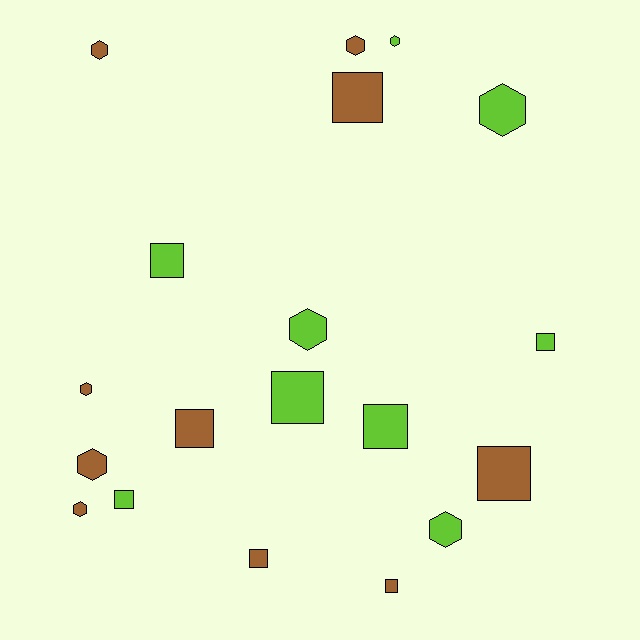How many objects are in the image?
There are 19 objects.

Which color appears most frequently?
Brown, with 10 objects.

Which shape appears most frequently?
Square, with 10 objects.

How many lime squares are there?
There are 5 lime squares.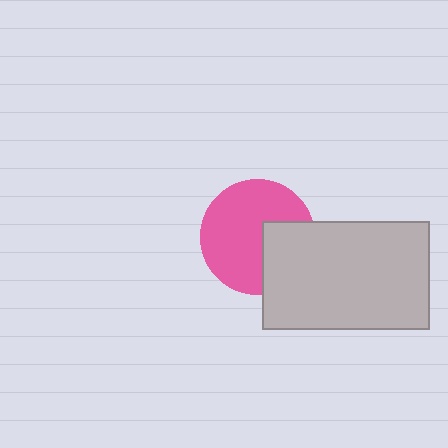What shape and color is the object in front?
The object in front is a light gray rectangle.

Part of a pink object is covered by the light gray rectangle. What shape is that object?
It is a circle.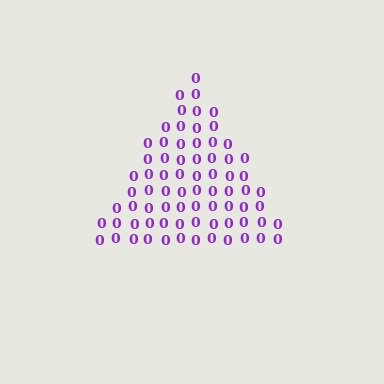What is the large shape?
The large shape is a triangle.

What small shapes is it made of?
It is made of small digit 0's.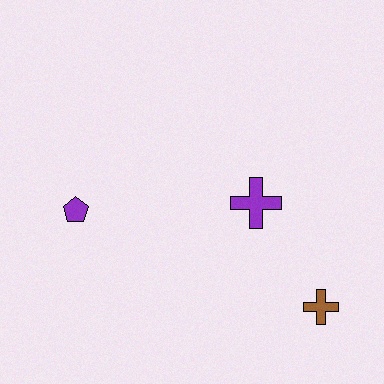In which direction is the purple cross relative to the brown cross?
The purple cross is above the brown cross.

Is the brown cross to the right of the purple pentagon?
Yes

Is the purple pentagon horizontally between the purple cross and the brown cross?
No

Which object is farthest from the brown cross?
The purple pentagon is farthest from the brown cross.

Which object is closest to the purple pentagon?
The purple cross is closest to the purple pentagon.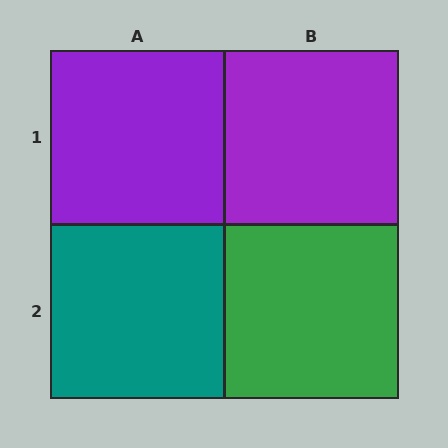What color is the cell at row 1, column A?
Purple.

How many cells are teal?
1 cell is teal.